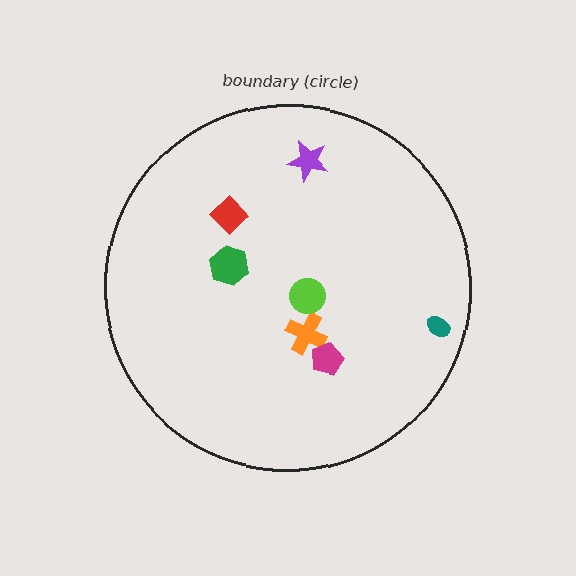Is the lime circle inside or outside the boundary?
Inside.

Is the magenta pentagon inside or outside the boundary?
Inside.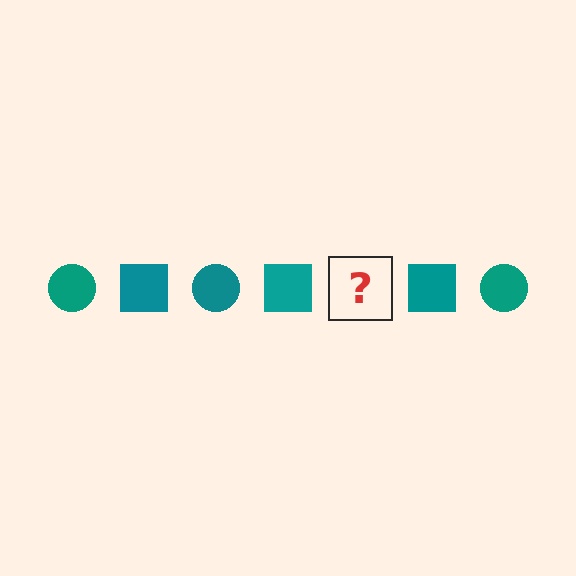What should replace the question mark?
The question mark should be replaced with a teal circle.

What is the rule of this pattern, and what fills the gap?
The rule is that the pattern cycles through circle, square shapes in teal. The gap should be filled with a teal circle.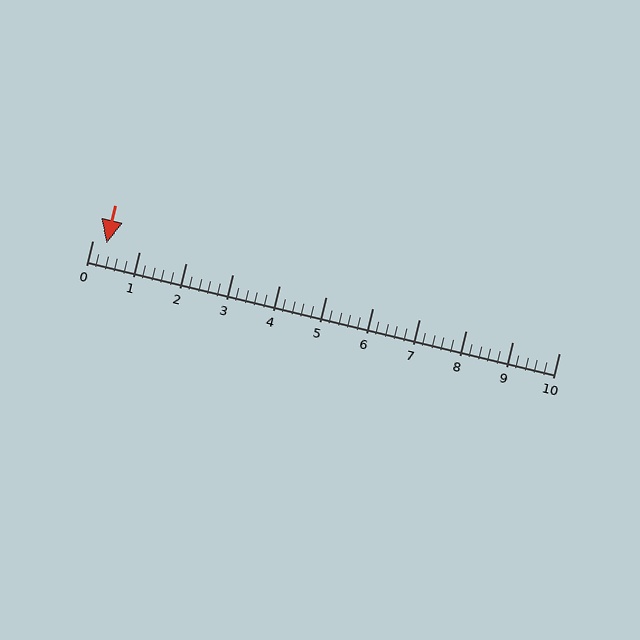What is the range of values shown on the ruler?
The ruler shows values from 0 to 10.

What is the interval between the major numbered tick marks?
The major tick marks are spaced 1 units apart.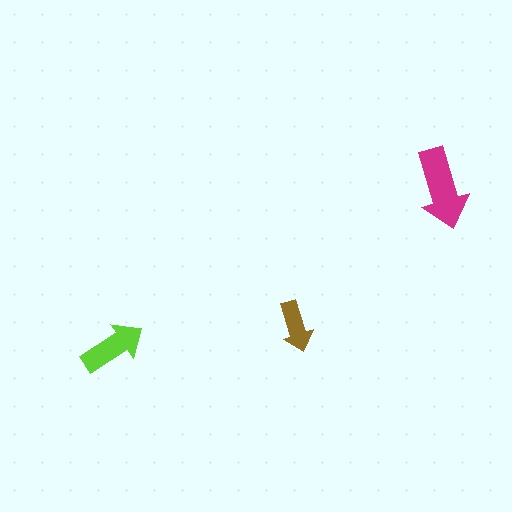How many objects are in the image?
There are 3 objects in the image.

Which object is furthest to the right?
The magenta arrow is rightmost.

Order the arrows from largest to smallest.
the magenta one, the lime one, the brown one.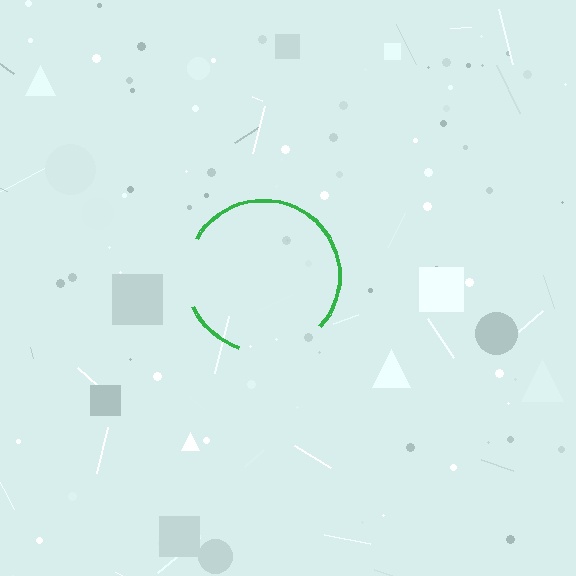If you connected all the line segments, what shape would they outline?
They would outline a circle.